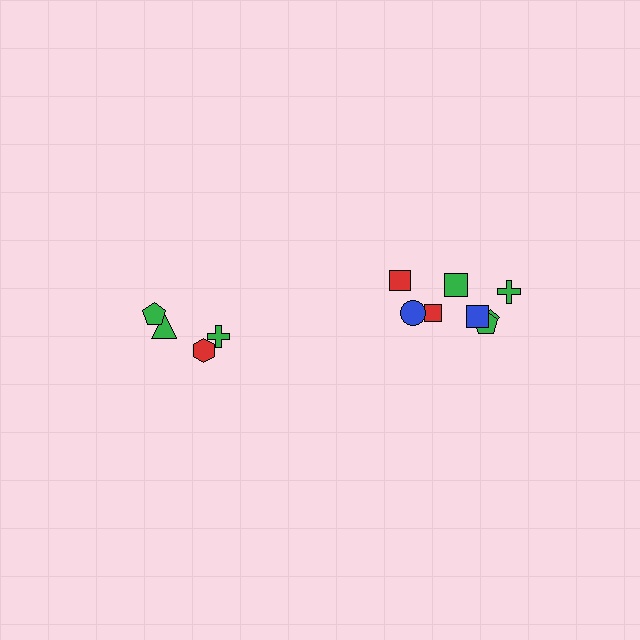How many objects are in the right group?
There are 8 objects.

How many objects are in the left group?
There are 4 objects.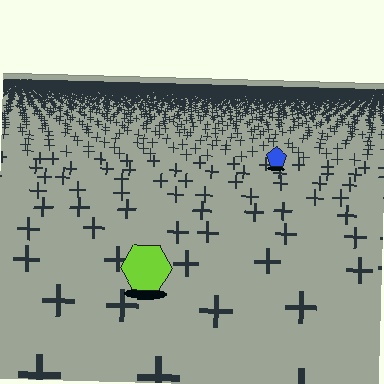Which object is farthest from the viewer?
The blue pentagon is farthest from the viewer. It appears smaller and the ground texture around it is denser.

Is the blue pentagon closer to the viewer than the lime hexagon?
No. The lime hexagon is closer — you can tell from the texture gradient: the ground texture is coarser near it.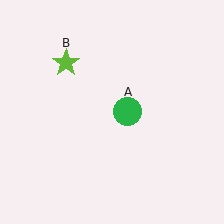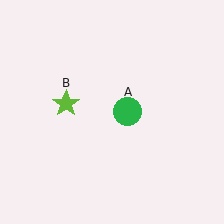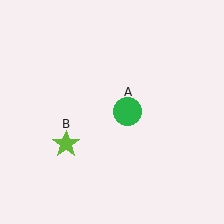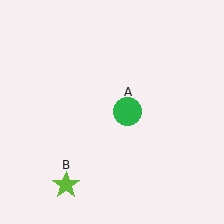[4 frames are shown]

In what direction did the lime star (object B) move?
The lime star (object B) moved down.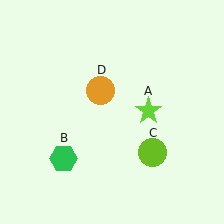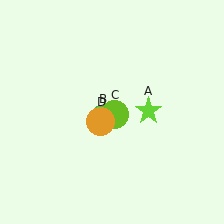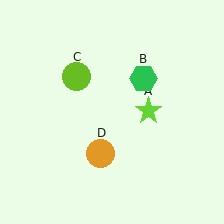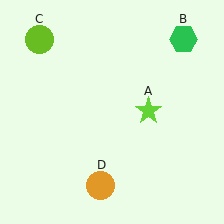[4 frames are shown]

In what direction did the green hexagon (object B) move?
The green hexagon (object B) moved up and to the right.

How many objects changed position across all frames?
3 objects changed position: green hexagon (object B), lime circle (object C), orange circle (object D).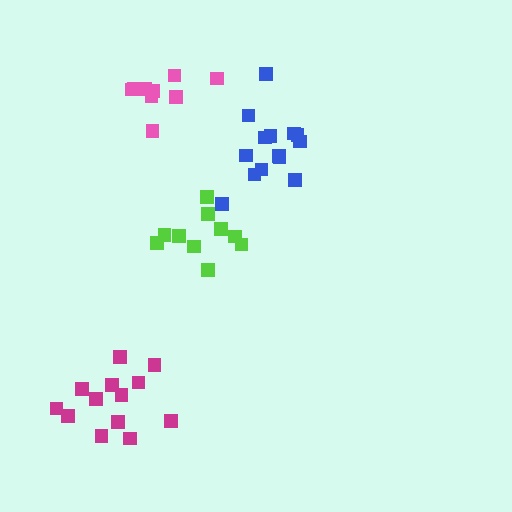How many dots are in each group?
Group 1: 9 dots, Group 2: 10 dots, Group 3: 14 dots, Group 4: 14 dots (47 total).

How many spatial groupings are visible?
There are 4 spatial groupings.